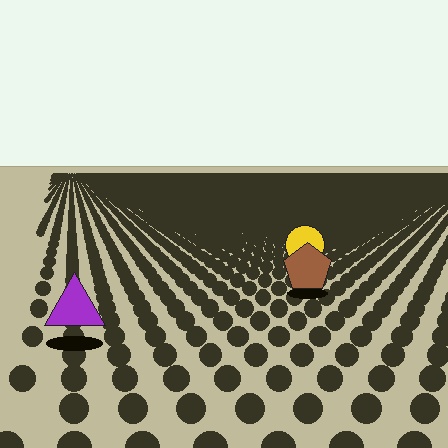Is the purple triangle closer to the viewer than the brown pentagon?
Yes. The purple triangle is closer — you can tell from the texture gradient: the ground texture is coarser near it.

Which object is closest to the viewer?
The purple triangle is closest. The texture marks near it are larger and more spread out.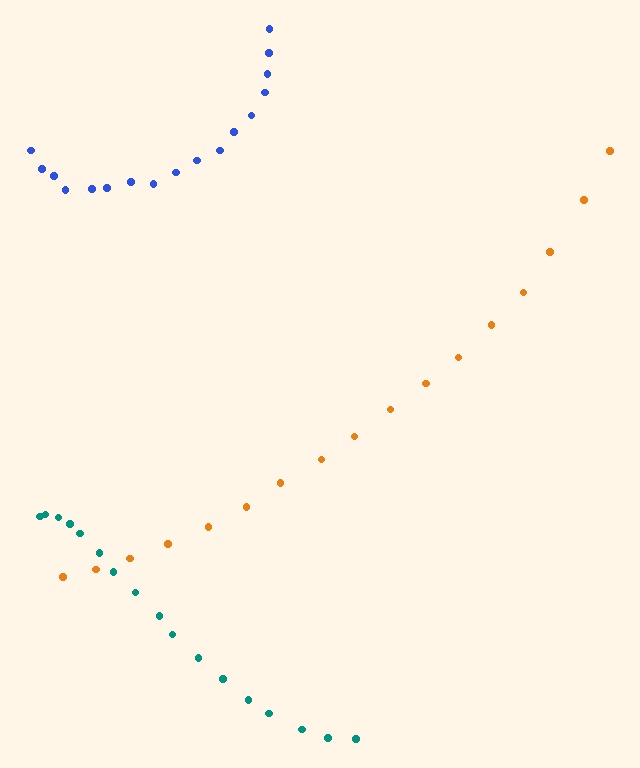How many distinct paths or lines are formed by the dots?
There are 3 distinct paths.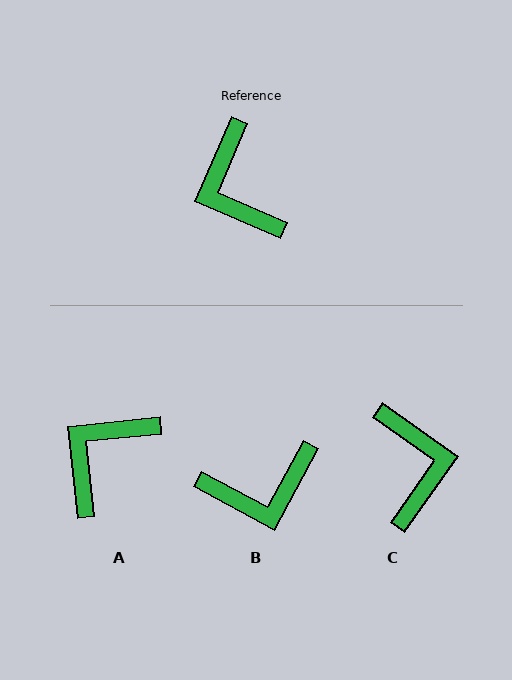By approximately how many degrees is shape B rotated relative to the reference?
Approximately 85 degrees counter-clockwise.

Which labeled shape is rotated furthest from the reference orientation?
C, about 168 degrees away.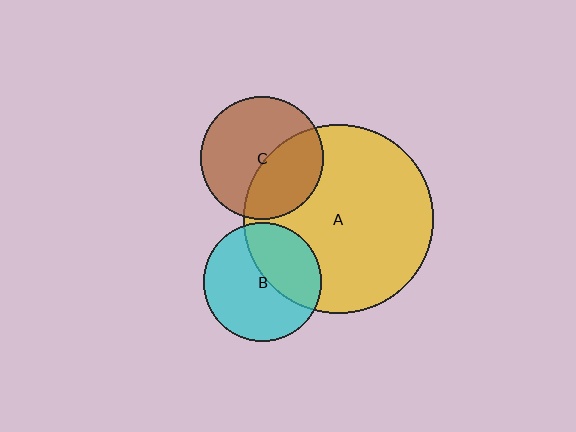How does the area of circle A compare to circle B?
Approximately 2.5 times.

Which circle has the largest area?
Circle A (yellow).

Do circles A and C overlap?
Yes.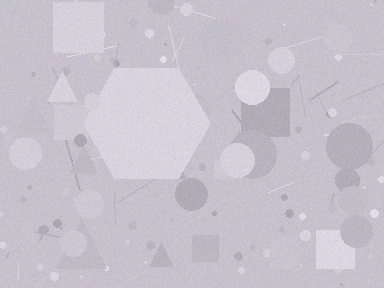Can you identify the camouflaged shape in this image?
The camouflaged shape is a hexagon.